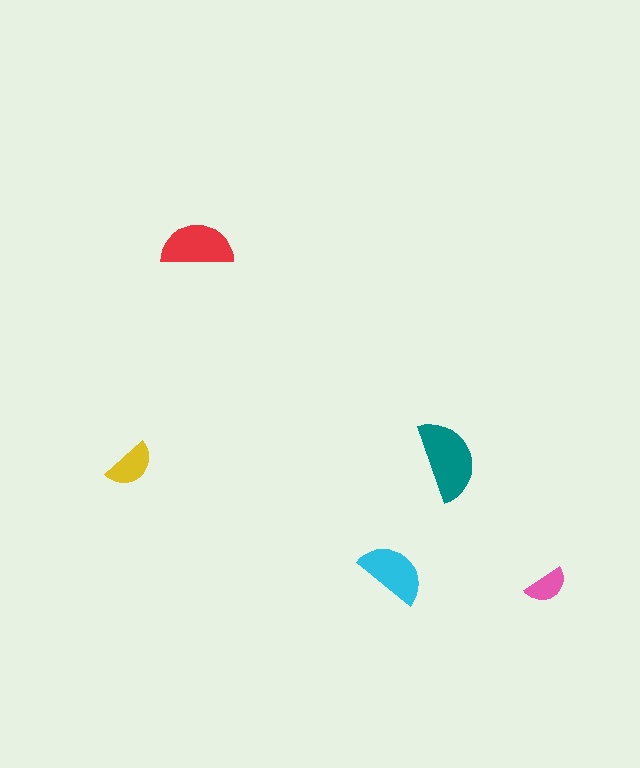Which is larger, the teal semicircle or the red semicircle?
The teal one.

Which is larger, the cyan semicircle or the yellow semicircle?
The cyan one.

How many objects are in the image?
There are 5 objects in the image.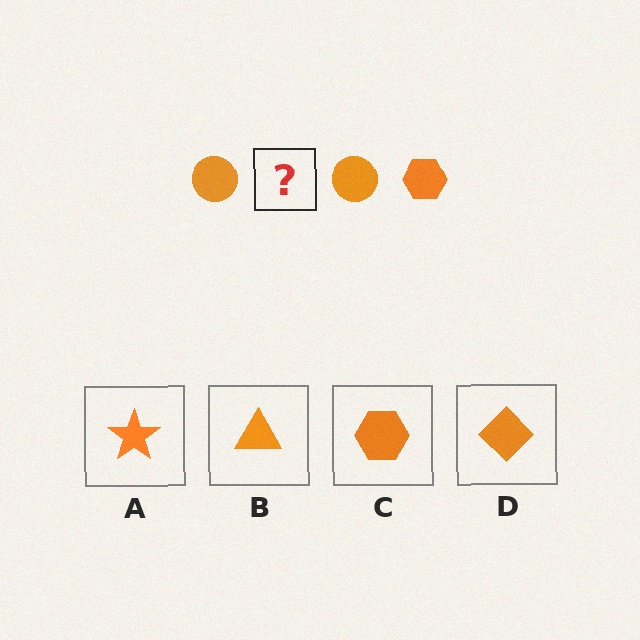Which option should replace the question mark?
Option C.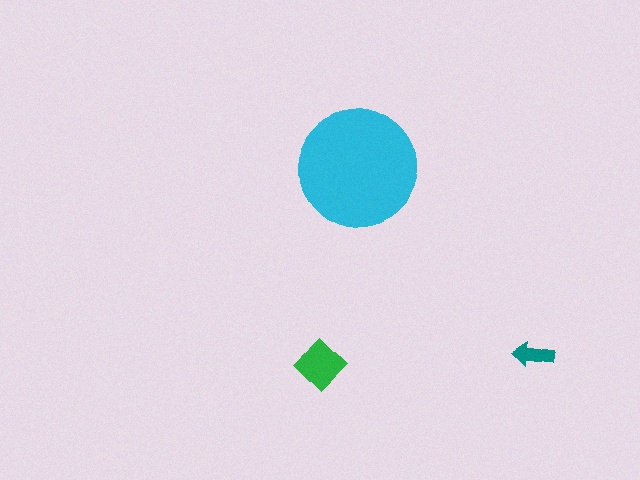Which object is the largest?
The cyan circle.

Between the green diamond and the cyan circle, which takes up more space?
The cyan circle.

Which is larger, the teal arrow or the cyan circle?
The cyan circle.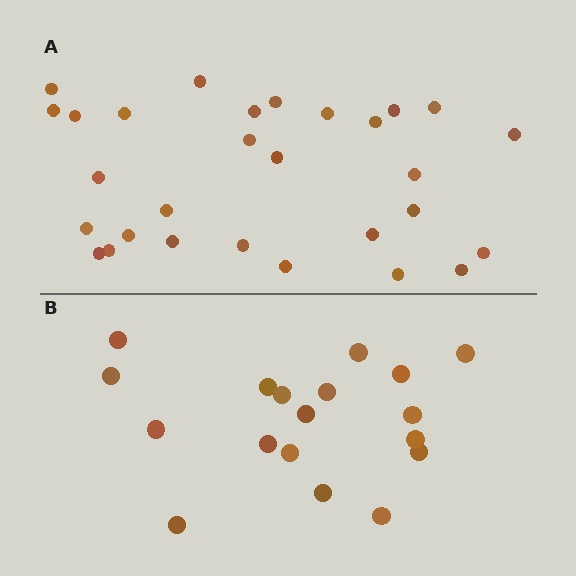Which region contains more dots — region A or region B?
Region A (the top region) has more dots.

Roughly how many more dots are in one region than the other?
Region A has roughly 12 or so more dots than region B.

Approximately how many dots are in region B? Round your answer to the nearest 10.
About 20 dots. (The exact count is 18, which rounds to 20.)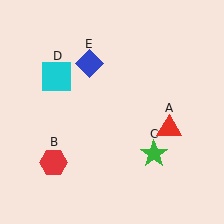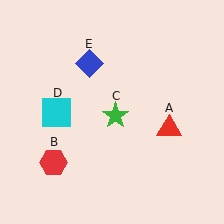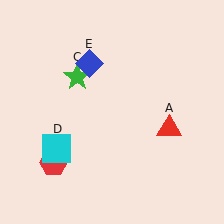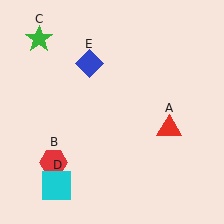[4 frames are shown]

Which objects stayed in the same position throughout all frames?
Red triangle (object A) and red hexagon (object B) and blue diamond (object E) remained stationary.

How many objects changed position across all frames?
2 objects changed position: green star (object C), cyan square (object D).